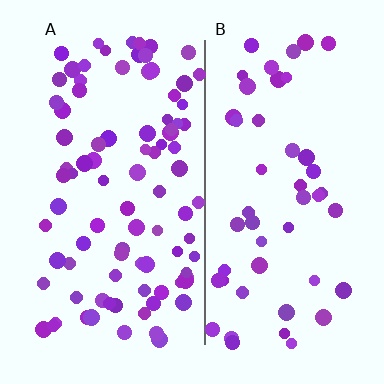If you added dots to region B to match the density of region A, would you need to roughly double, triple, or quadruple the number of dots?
Approximately double.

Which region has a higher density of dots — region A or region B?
A (the left).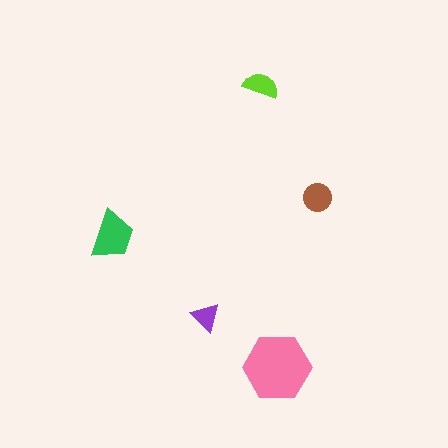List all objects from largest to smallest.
The pink hexagon, the green trapezoid, the brown circle, the lime semicircle, the purple triangle.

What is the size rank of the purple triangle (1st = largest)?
5th.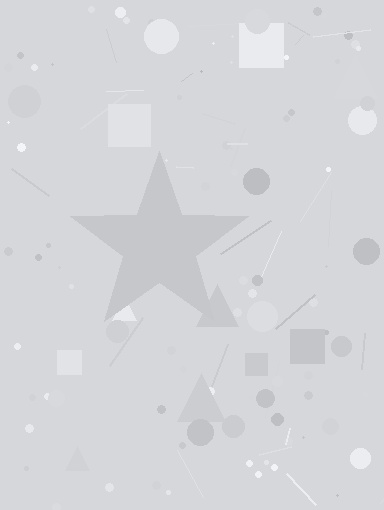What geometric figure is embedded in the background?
A star is embedded in the background.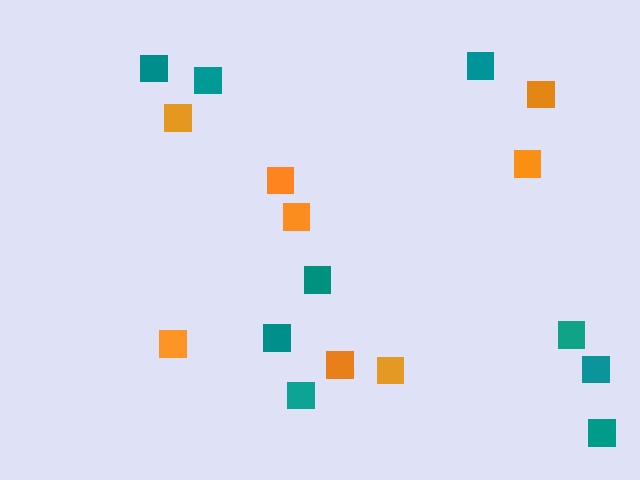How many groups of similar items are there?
There are 2 groups: one group of teal squares (9) and one group of orange squares (8).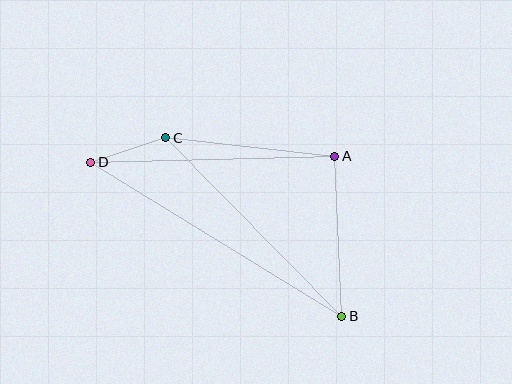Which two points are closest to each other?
Points C and D are closest to each other.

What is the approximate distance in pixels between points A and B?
The distance between A and B is approximately 160 pixels.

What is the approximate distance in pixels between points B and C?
The distance between B and C is approximately 251 pixels.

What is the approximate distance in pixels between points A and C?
The distance between A and C is approximately 170 pixels.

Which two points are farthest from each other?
Points B and D are farthest from each other.